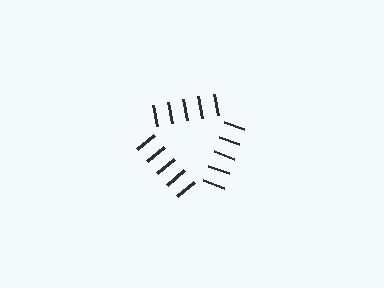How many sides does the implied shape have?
3 sides — the line-ends trace a triangle.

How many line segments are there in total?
15 — 5 along each of the 3 edges.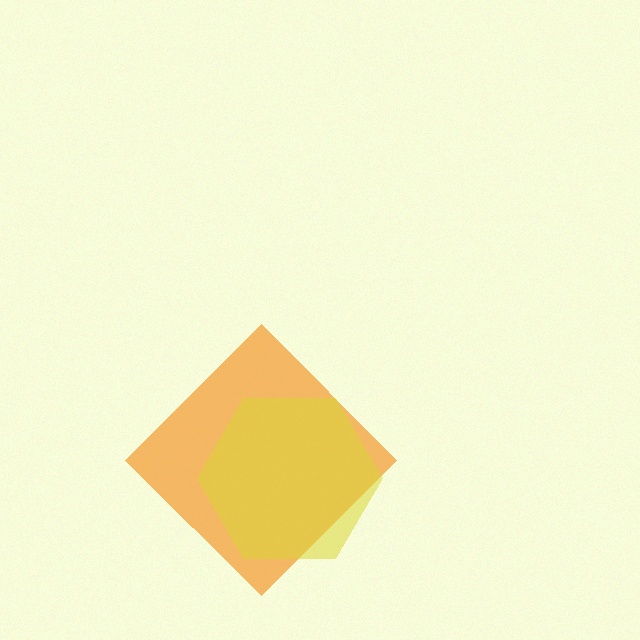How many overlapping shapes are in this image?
There are 2 overlapping shapes in the image.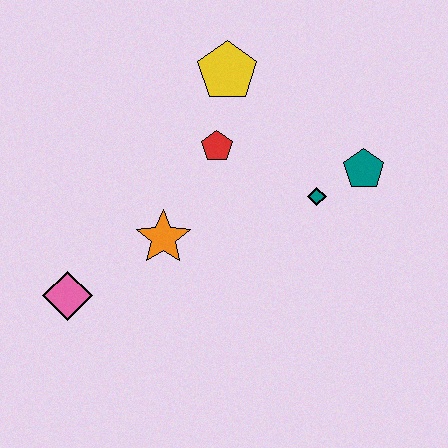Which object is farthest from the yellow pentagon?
The pink diamond is farthest from the yellow pentagon.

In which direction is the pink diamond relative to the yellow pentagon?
The pink diamond is below the yellow pentagon.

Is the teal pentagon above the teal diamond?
Yes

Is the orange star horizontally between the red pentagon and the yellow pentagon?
No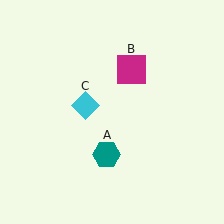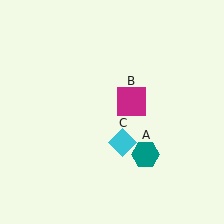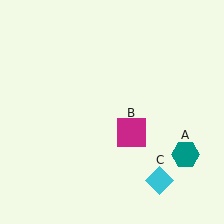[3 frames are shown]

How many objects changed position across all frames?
3 objects changed position: teal hexagon (object A), magenta square (object B), cyan diamond (object C).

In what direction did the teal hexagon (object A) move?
The teal hexagon (object A) moved right.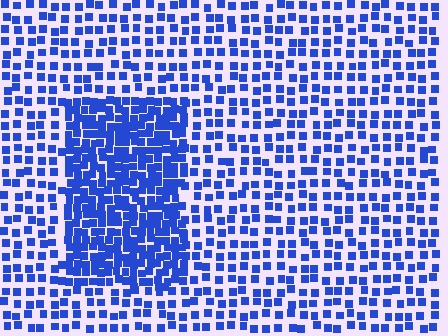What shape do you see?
I see a rectangle.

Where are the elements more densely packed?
The elements are more densely packed inside the rectangle boundary.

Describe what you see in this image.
The image contains small blue elements arranged at two different densities. A rectangle-shaped region is visible where the elements are more densely packed than the surrounding area.